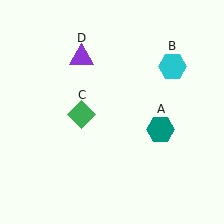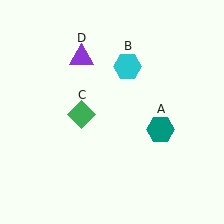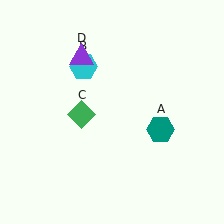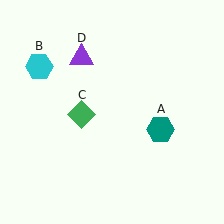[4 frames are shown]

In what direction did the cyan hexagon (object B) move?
The cyan hexagon (object B) moved left.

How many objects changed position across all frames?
1 object changed position: cyan hexagon (object B).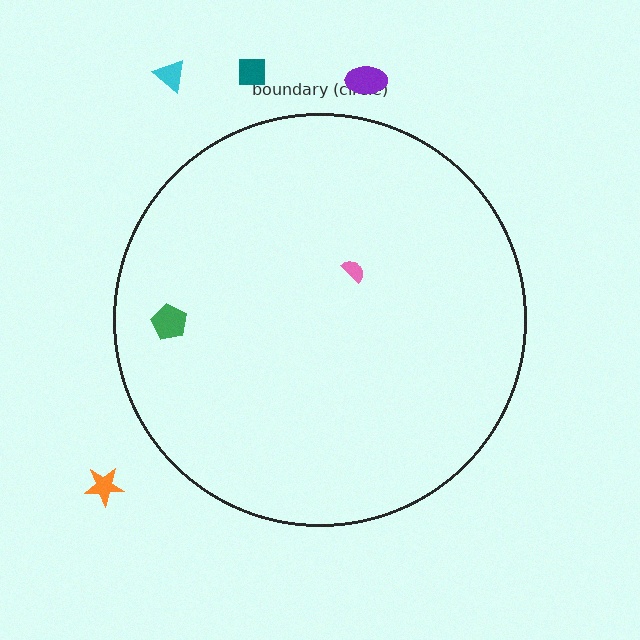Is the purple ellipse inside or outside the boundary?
Outside.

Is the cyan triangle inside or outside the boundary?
Outside.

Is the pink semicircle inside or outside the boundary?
Inside.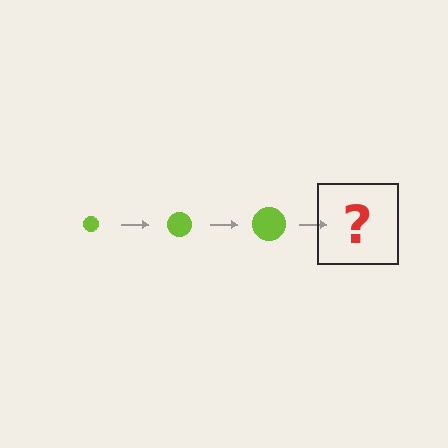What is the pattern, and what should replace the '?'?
The pattern is that the circle gets progressively larger each step. The '?' should be a lime circle, larger than the previous one.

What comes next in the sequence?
The next element should be a lime circle, larger than the previous one.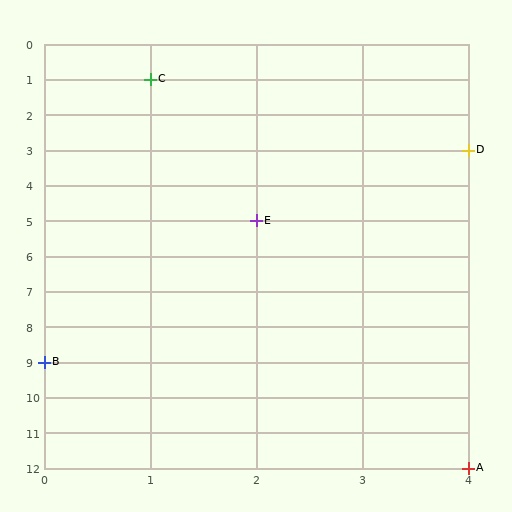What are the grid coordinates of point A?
Point A is at grid coordinates (4, 12).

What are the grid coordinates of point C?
Point C is at grid coordinates (1, 1).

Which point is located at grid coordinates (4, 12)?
Point A is at (4, 12).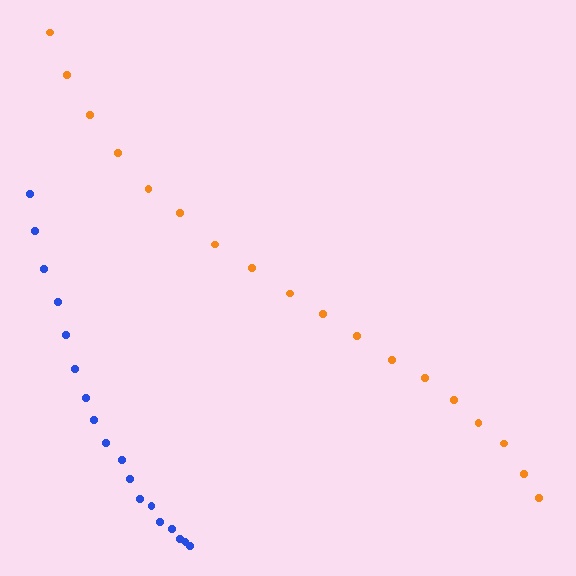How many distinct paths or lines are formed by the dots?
There are 2 distinct paths.